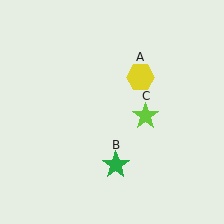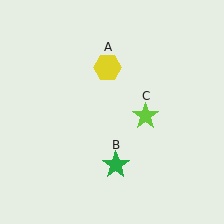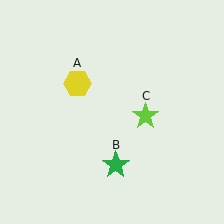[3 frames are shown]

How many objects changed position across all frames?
1 object changed position: yellow hexagon (object A).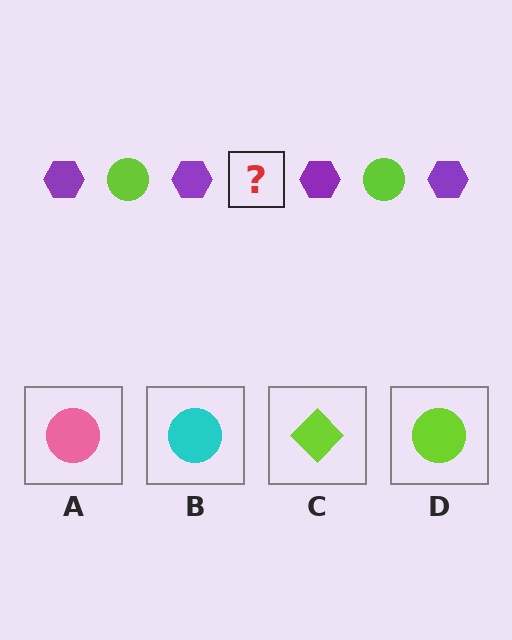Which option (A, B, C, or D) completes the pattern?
D.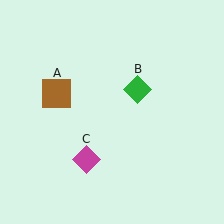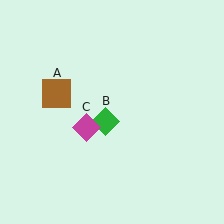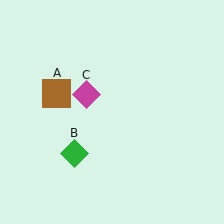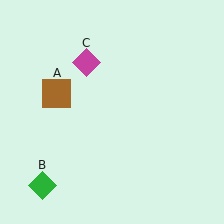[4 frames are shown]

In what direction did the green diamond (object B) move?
The green diamond (object B) moved down and to the left.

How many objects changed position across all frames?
2 objects changed position: green diamond (object B), magenta diamond (object C).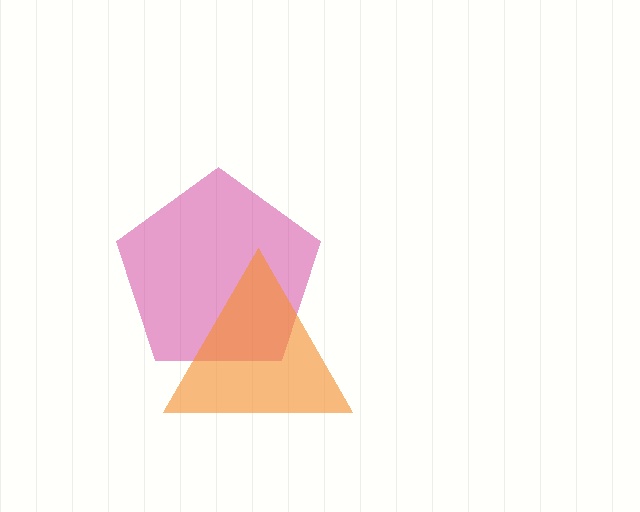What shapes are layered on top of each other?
The layered shapes are: a magenta pentagon, an orange triangle.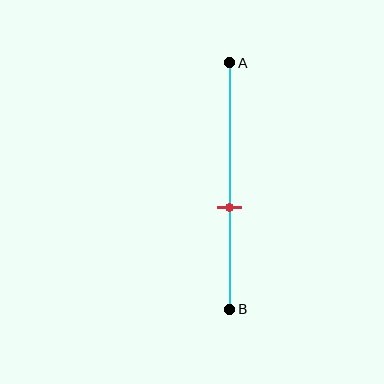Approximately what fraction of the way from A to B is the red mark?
The red mark is approximately 60% of the way from A to B.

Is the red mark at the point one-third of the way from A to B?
No, the mark is at about 60% from A, not at the 33% one-third point.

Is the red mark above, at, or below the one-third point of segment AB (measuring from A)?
The red mark is below the one-third point of segment AB.